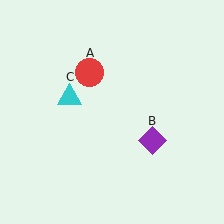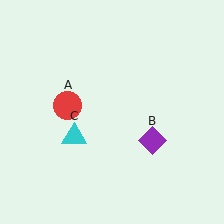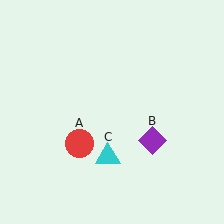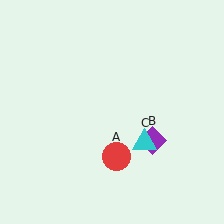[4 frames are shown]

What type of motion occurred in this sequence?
The red circle (object A), cyan triangle (object C) rotated counterclockwise around the center of the scene.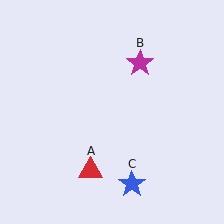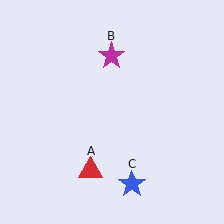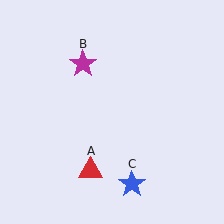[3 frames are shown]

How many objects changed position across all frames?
1 object changed position: magenta star (object B).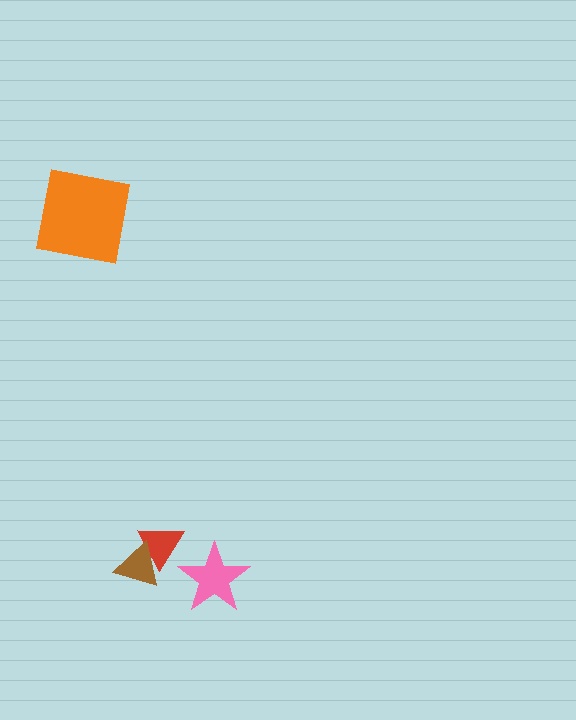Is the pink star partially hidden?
No, no other shape covers it.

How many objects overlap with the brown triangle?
1 object overlaps with the brown triangle.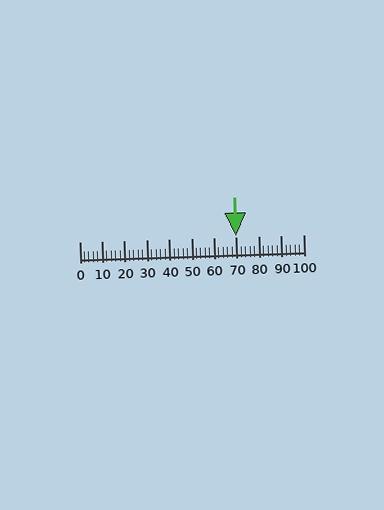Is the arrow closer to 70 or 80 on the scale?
The arrow is closer to 70.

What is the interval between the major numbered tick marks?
The major tick marks are spaced 10 units apart.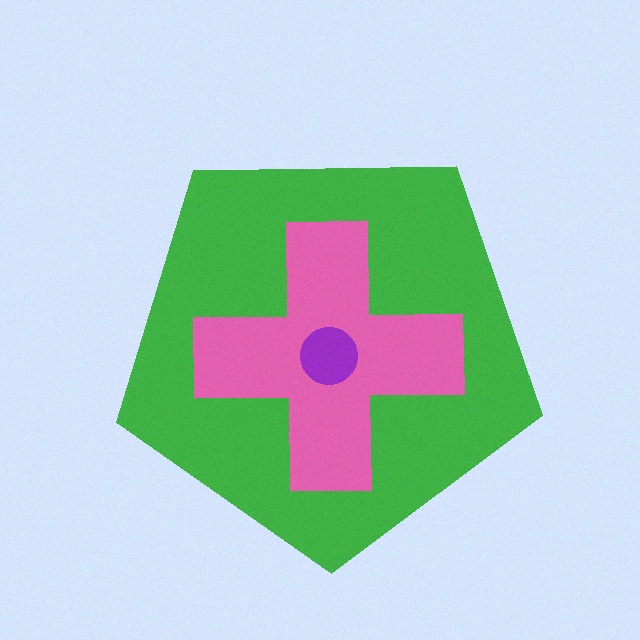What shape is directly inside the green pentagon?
The pink cross.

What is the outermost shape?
The green pentagon.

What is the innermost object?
The purple circle.